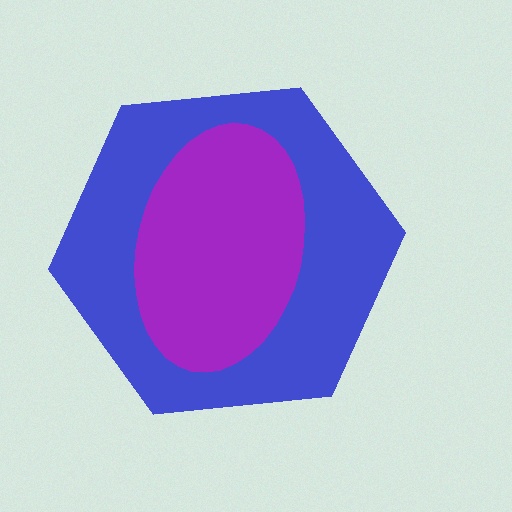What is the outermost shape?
The blue hexagon.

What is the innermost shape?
The purple ellipse.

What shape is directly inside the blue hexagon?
The purple ellipse.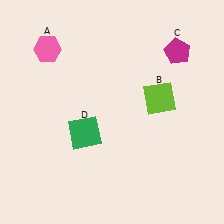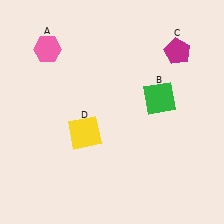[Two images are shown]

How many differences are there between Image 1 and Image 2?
There are 2 differences between the two images.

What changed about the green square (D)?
In Image 1, D is green. In Image 2, it changed to yellow.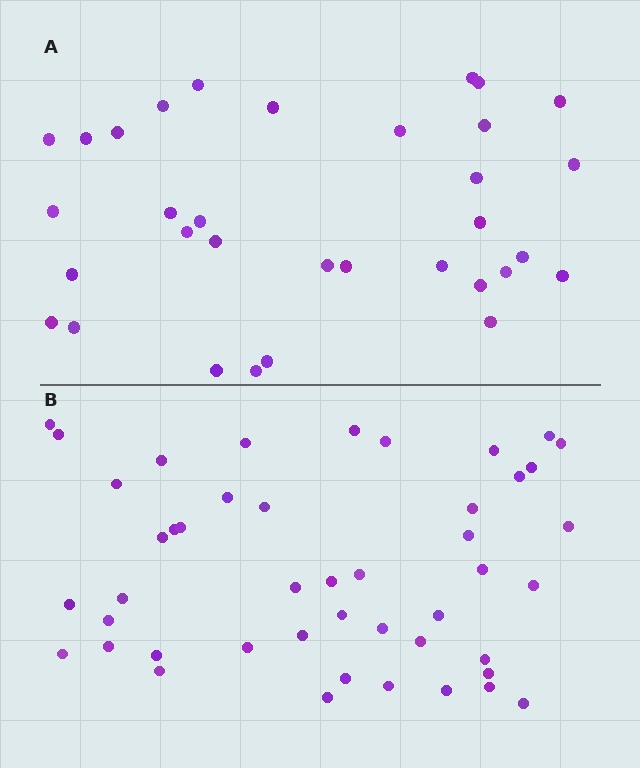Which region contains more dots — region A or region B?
Region B (the bottom region) has more dots.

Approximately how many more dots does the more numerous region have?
Region B has approximately 15 more dots than region A.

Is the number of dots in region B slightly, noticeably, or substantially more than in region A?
Region B has noticeably more, but not dramatically so. The ratio is roughly 1.4 to 1.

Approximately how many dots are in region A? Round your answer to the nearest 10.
About 30 dots. (The exact count is 33, which rounds to 30.)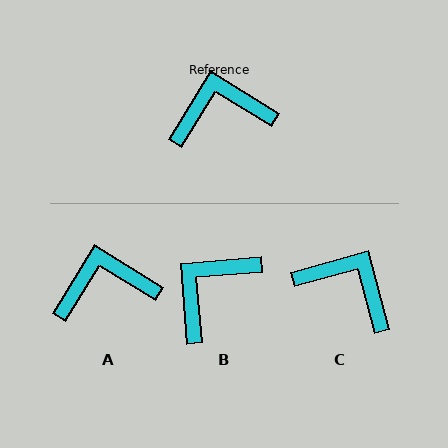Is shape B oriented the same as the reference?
No, it is off by about 36 degrees.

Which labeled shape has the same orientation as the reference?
A.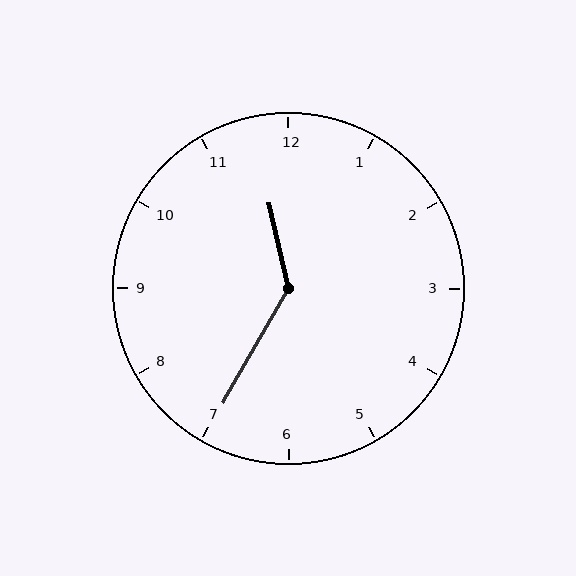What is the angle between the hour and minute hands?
Approximately 138 degrees.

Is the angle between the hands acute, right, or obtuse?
It is obtuse.